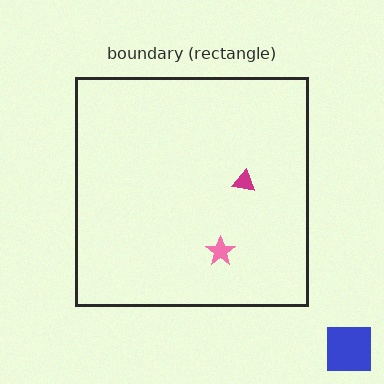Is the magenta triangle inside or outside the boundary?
Inside.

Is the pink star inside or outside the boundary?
Inside.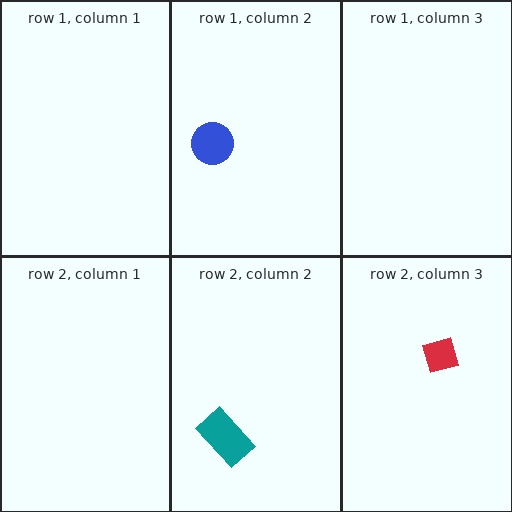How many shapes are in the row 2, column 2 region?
1.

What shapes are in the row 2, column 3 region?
The red diamond.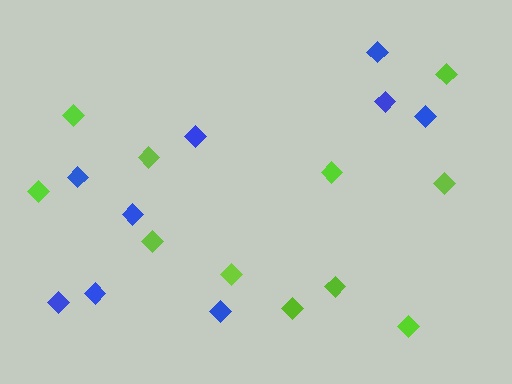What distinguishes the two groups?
There are 2 groups: one group of lime diamonds (11) and one group of blue diamonds (9).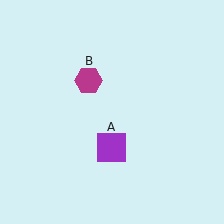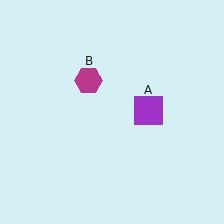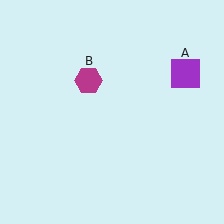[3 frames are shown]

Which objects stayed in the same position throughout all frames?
Magenta hexagon (object B) remained stationary.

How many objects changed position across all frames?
1 object changed position: purple square (object A).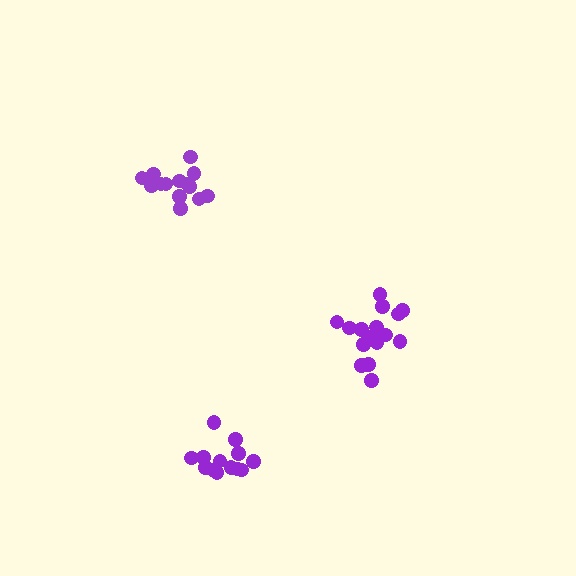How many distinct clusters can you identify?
There are 3 distinct clusters.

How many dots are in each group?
Group 1: 13 dots, Group 2: 19 dots, Group 3: 14 dots (46 total).